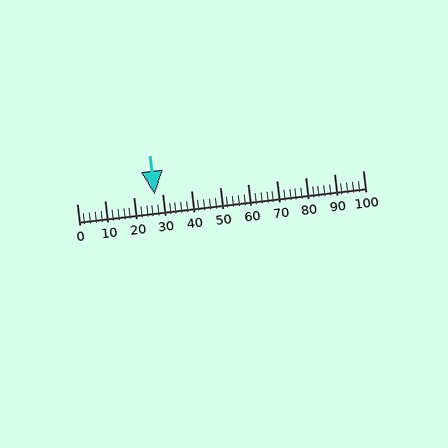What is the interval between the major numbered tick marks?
The major tick marks are spaced 10 units apart.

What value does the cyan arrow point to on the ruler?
The cyan arrow points to approximately 27.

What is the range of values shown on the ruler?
The ruler shows values from 0 to 100.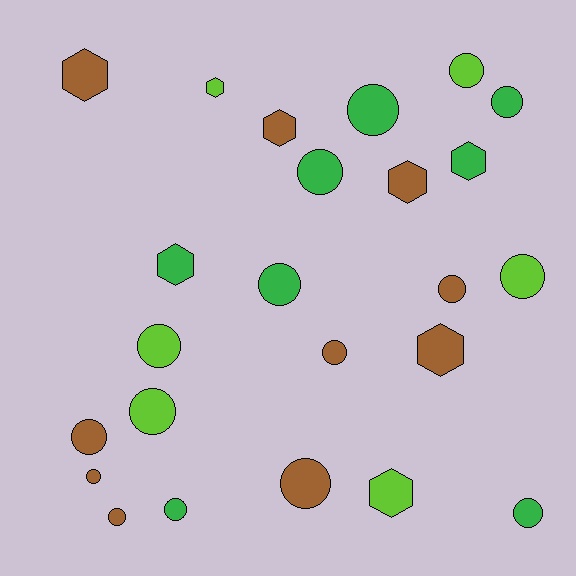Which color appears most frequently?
Brown, with 10 objects.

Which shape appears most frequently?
Circle, with 16 objects.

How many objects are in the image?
There are 24 objects.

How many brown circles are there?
There are 6 brown circles.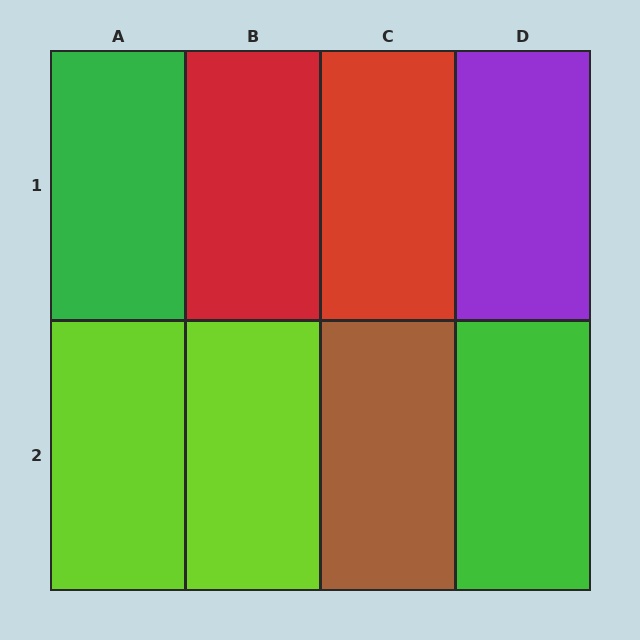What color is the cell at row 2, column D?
Green.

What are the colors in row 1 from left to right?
Green, red, red, purple.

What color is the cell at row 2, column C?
Brown.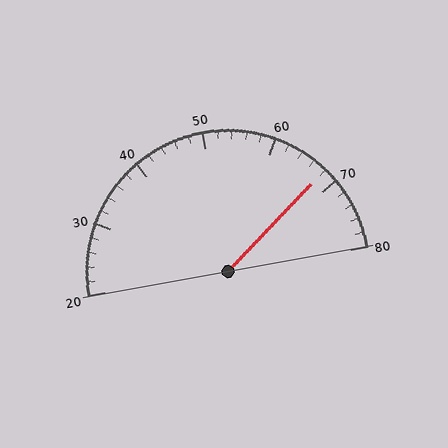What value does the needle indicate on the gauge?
The needle indicates approximately 68.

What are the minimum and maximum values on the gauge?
The gauge ranges from 20 to 80.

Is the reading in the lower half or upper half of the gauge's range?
The reading is in the upper half of the range (20 to 80).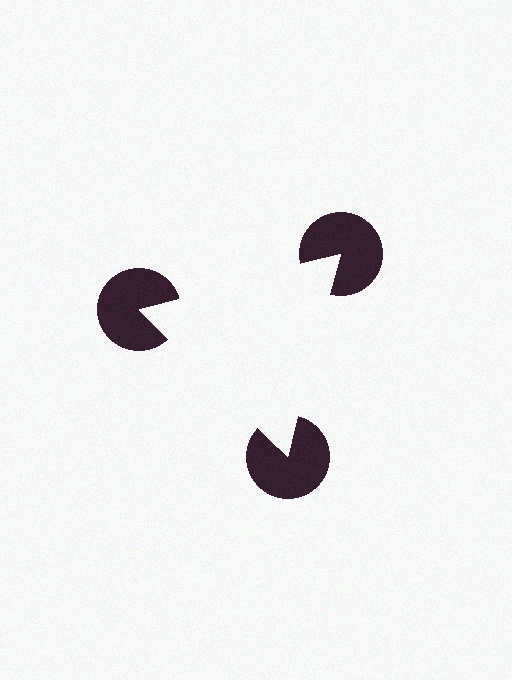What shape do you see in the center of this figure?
An illusory triangle — its edges are inferred from the aligned wedge cuts in the pac-man discs, not physically drawn.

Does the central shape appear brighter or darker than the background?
It typically appears slightly brighter than the background, even though no actual brightness change is drawn.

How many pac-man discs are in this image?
There are 3 — one at each vertex of the illusory triangle.